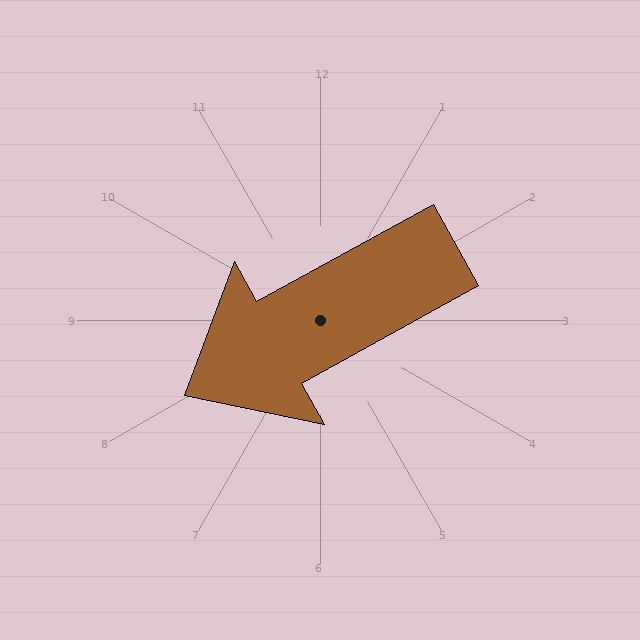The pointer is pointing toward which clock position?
Roughly 8 o'clock.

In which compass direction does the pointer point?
Southwest.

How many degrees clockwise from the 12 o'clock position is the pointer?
Approximately 241 degrees.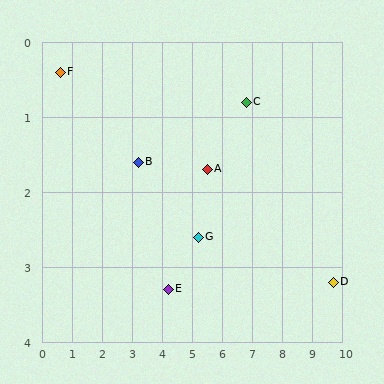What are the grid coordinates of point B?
Point B is at approximately (3.2, 1.6).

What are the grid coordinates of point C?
Point C is at approximately (6.8, 0.8).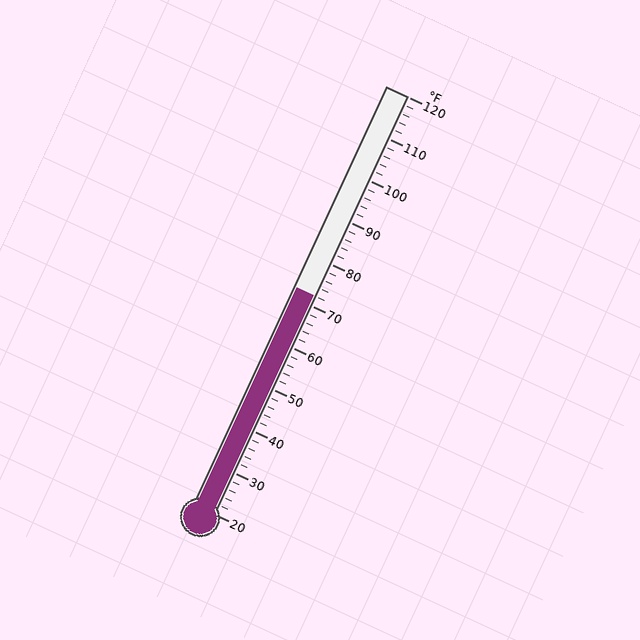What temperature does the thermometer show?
The thermometer shows approximately 72°F.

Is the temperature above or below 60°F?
The temperature is above 60°F.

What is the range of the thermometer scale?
The thermometer scale ranges from 20°F to 120°F.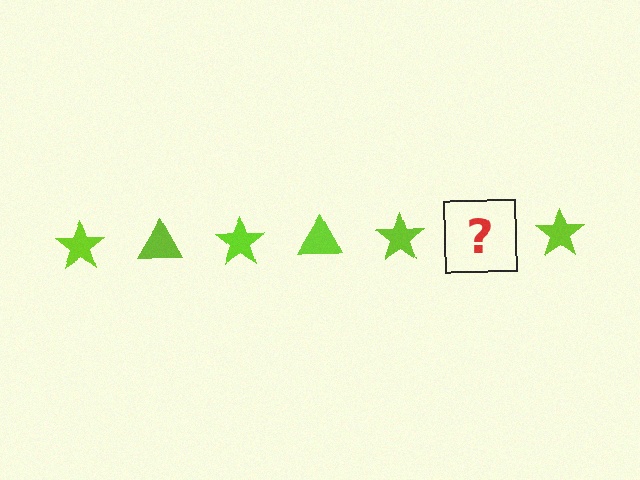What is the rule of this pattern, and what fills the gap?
The rule is that the pattern cycles through star, triangle shapes in lime. The gap should be filled with a lime triangle.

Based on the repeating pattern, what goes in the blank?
The blank should be a lime triangle.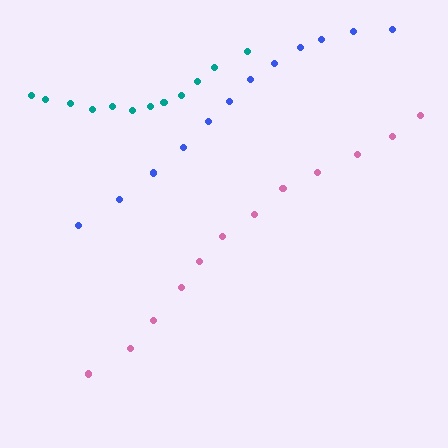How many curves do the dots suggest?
There are 3 distinct paths.